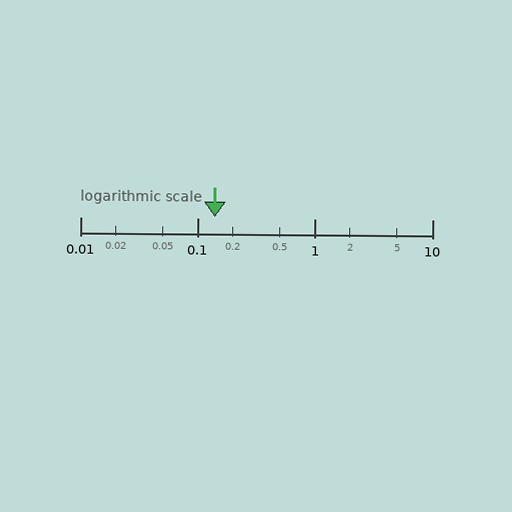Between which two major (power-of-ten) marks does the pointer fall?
The pointer is between 0.1 and 1.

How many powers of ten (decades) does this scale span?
The scale spans 3 decades, from 0.01 to 10.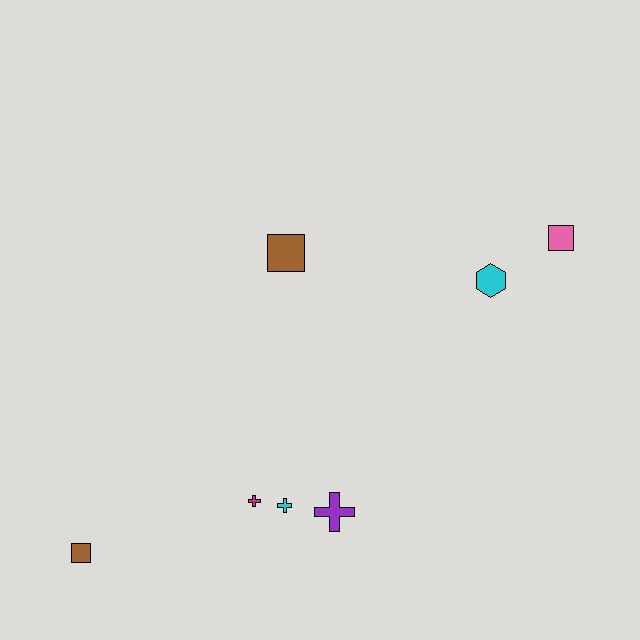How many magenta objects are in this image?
There is 1 magenta object.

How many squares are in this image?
There are 3 squares.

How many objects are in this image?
There are 7 objects.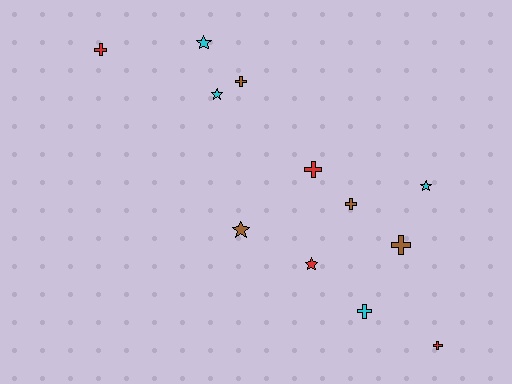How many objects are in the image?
There are 12 objects.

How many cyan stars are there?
There are 3 cyan stars.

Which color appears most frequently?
Brown, with 4 objects.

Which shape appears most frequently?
Cross, with 7 objects.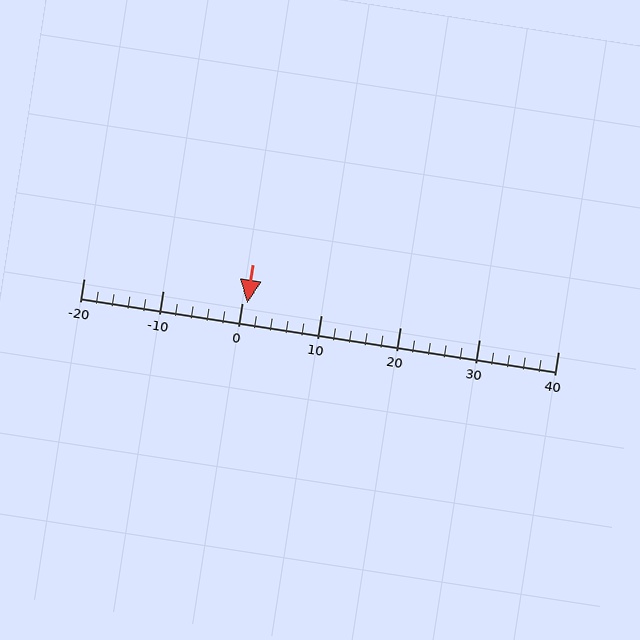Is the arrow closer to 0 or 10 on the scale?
The arrow is closer to 0.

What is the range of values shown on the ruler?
The ruler shows values from -20 to 40.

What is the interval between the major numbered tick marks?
The major tick marks are spaced 10 units apart.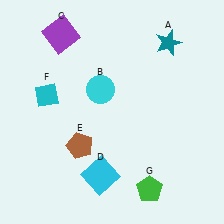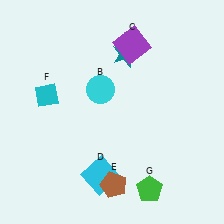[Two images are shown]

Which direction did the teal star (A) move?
The teal star (A) moved left.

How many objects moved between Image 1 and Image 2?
3 objects moved between the two images.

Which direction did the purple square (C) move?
The purple square (C) moved right.